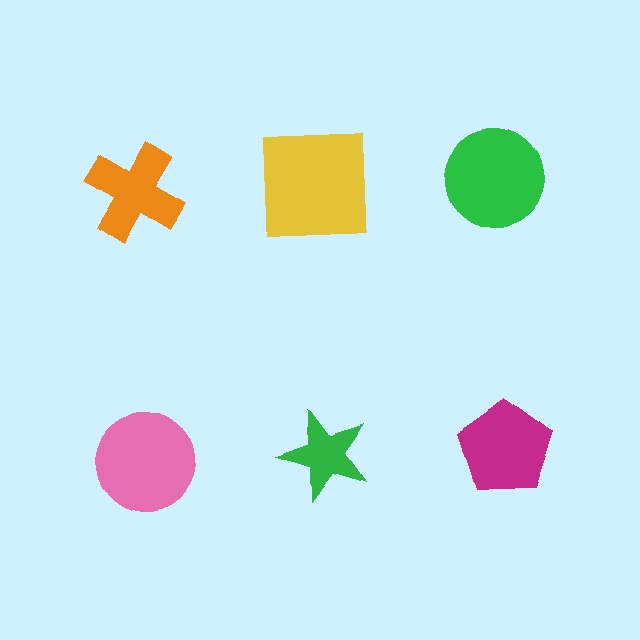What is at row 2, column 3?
A magenta pentagon.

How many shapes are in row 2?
3 shapes.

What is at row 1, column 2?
A yellow square.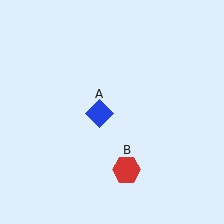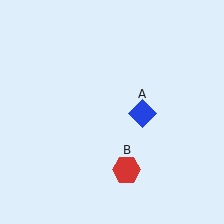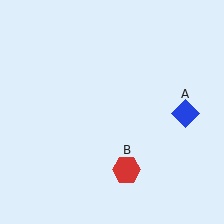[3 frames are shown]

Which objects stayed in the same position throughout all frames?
Red hexagon (object B) remained stationary.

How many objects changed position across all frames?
1 object changed position: blue diamond (object A).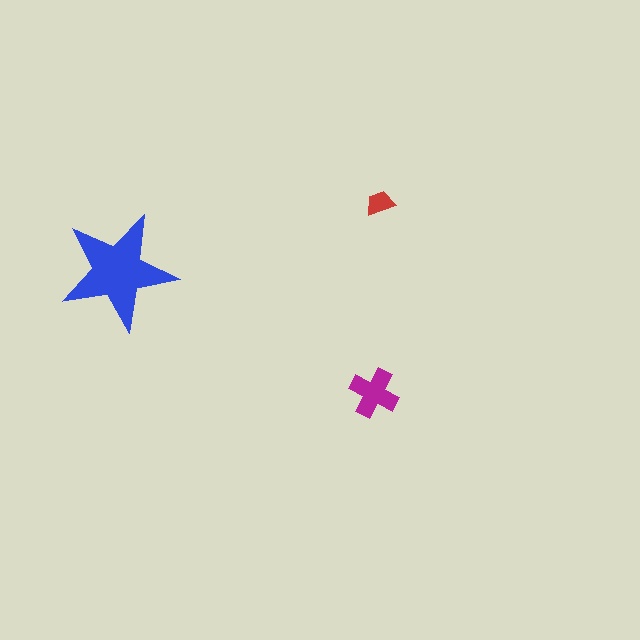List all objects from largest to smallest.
The blue star, the magenta cross, the red trapezoid.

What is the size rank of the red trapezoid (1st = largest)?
3rd.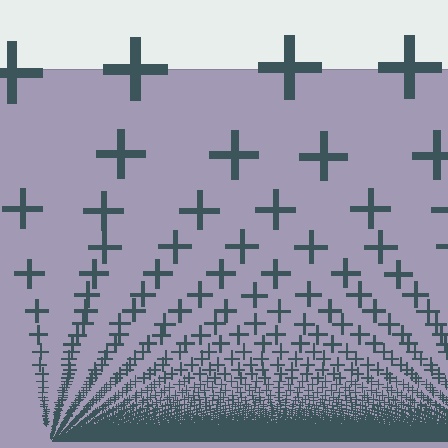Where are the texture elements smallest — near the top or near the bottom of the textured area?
Near the bottom.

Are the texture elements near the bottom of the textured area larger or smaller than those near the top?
Smaller. The gradient is inverted — elements near the bottom are smaller and denser.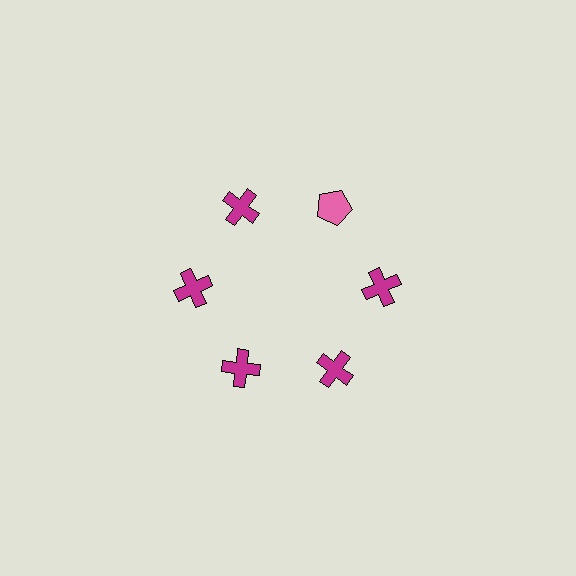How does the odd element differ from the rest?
It differs in both color (pink instead of magenta) and shape (pentagon instead of cross).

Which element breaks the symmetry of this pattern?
The pink pentagon at roughly the 1 o'clock position breaks the symmetry. All other shapes are magenta crosses.